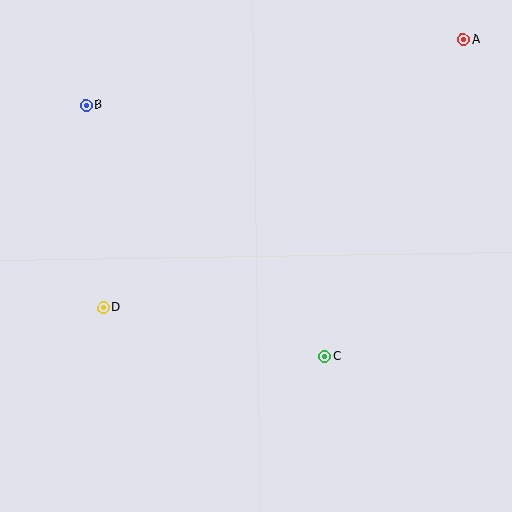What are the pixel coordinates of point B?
Point B is at (86, 105).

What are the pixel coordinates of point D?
Point D is at (103, 308).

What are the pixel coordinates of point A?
Point A is at (463, 39).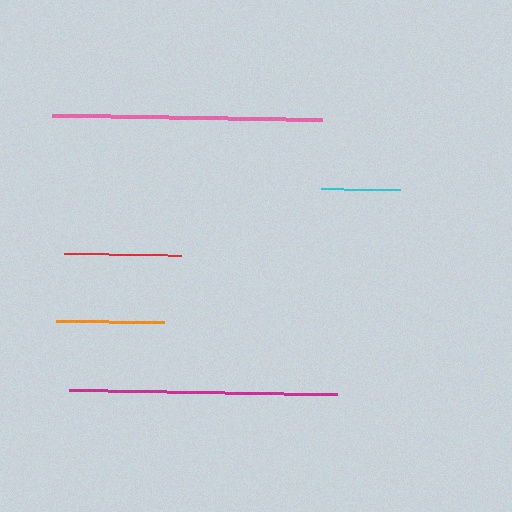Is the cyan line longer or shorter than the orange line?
The orange line is longer than the cyan line.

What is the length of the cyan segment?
The cyan segment is approximately 79 pixels long.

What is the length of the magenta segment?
The magenta segment is approximately 268 pixels long.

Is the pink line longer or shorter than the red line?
The pink line is longer than the red line.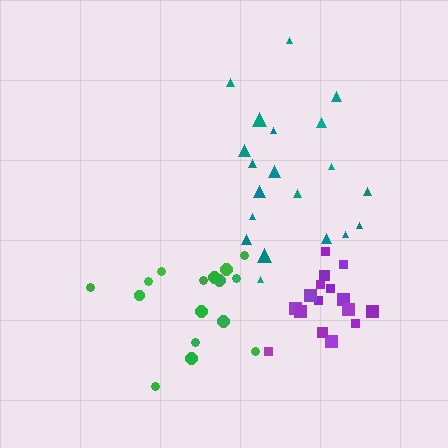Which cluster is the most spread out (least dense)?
Teal.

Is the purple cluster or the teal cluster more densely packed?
Purple.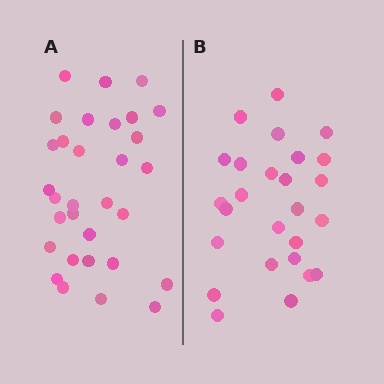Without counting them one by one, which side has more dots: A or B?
Region A (the left region) has more dots.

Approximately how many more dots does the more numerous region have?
Region A has about 5 more dots than region B.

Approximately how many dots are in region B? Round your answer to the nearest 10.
About 30 dots. (The exact count is 26, which rounds to 30.)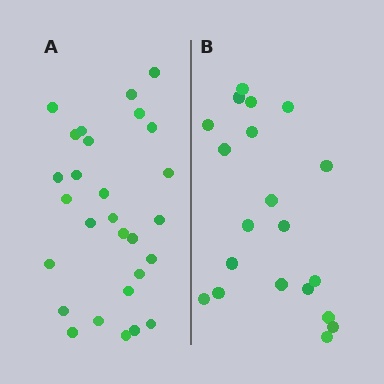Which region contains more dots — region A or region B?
Region A (the left region) has more dots.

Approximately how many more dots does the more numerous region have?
Region A has roughly 8 or so more dots than region B.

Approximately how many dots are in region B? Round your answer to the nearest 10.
About 20 dots.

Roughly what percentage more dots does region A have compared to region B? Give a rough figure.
About 40% more.